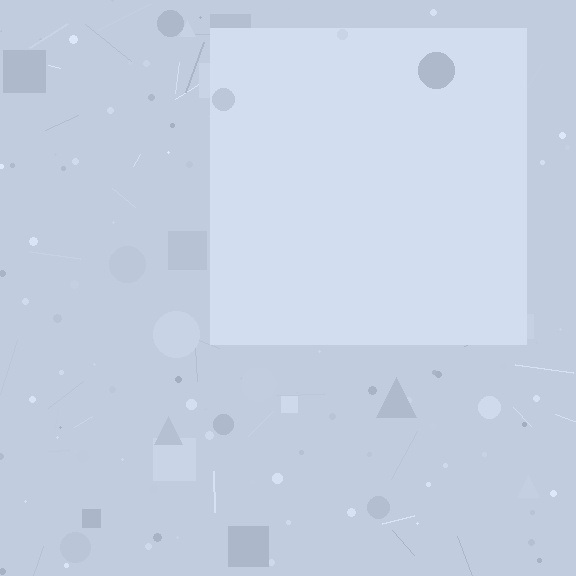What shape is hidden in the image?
A square is hidden in the image.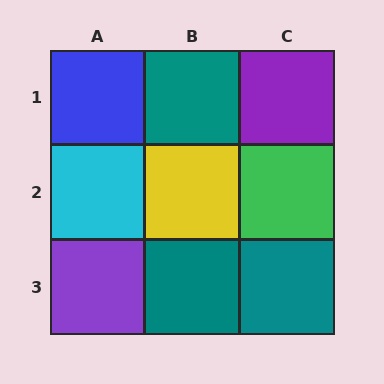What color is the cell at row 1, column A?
Blue.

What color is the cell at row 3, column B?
Teal.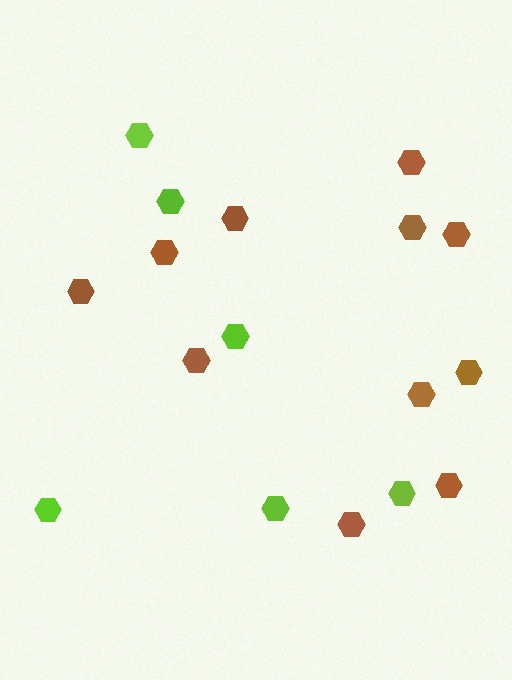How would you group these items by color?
There are 2 groups: one group of brown hexagons (11) and one group of lime hexagons (6).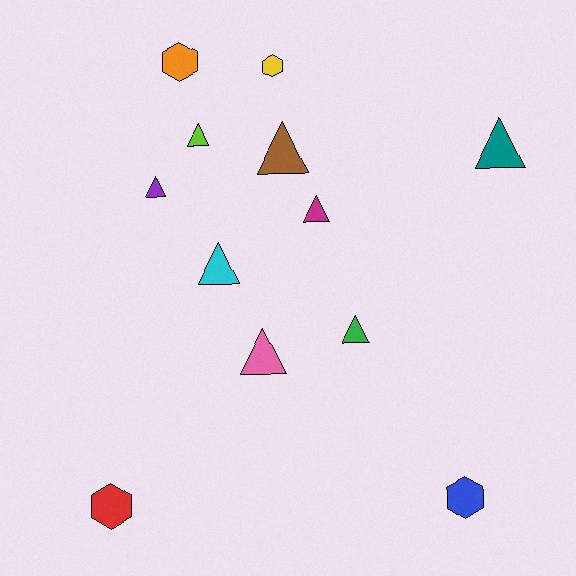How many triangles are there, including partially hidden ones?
There are 8 triangles.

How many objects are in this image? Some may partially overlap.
There are 12 objects.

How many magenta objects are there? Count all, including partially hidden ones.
There is 1 magenta object.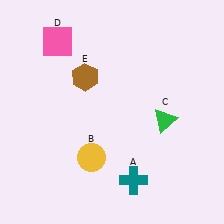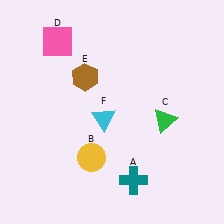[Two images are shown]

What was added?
A cyan triangle (F) was added in Image 2.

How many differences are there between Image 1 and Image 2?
There is 1 difference between the two images.